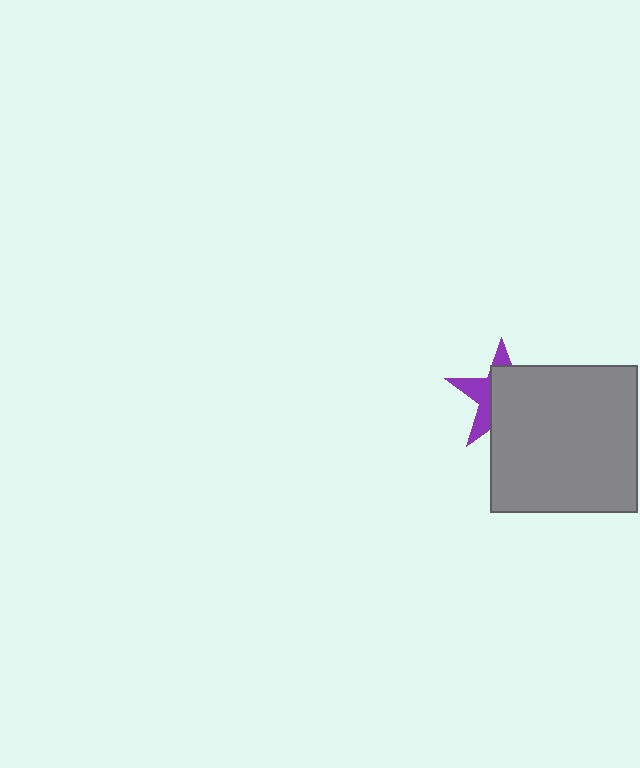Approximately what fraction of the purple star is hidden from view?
Roughly 64% of the purple star is hidden behind the gray square.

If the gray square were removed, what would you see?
You would see the complete purple star.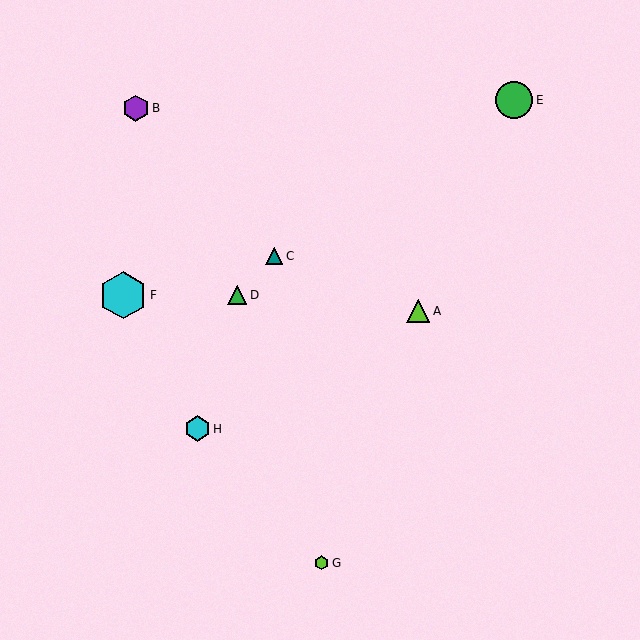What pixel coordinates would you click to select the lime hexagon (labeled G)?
Click at (322, 563) to select the lime hexagon G.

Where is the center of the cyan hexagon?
The center of the cyan hexagon is at (197, 429).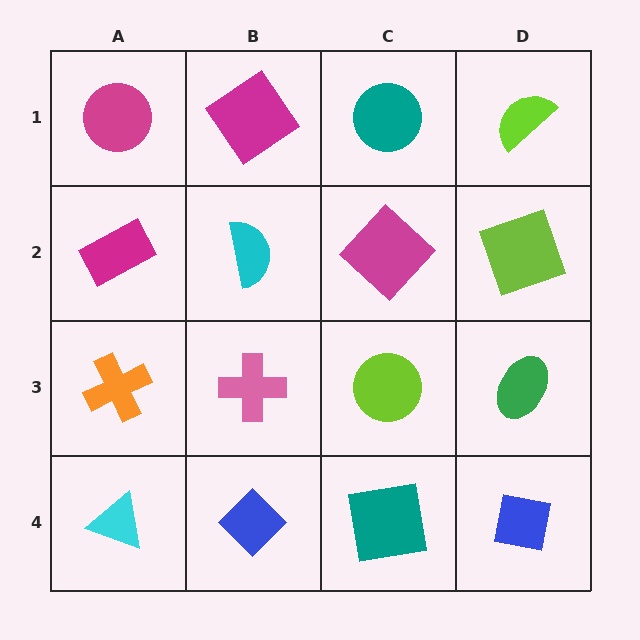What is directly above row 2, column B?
A magenta diamond.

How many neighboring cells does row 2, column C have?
4.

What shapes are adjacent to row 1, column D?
A lime square (row 2, column D), a teal circle (row 1, column C).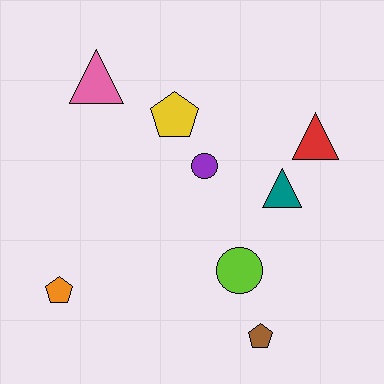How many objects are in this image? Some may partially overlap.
There are 8 objects.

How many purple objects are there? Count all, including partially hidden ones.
There is 1 purple object.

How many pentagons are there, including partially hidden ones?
There are 3 pentagons.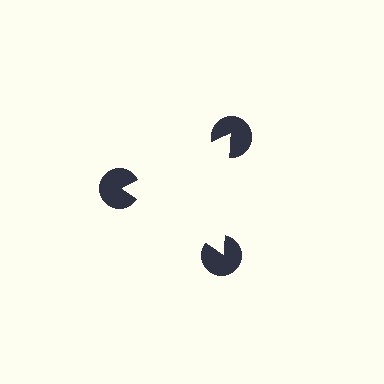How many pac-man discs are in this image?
There are 3 — one at each vertex of the illusory triangle.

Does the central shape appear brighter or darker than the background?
It typically appears slightly brighter than the background, even though no actual brightness change is drawn.